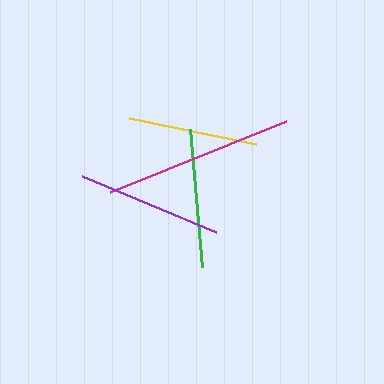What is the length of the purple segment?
The purple segment is approximately 145 pixels long.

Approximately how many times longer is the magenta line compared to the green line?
The magenta line is approximately 1.4 times the length of the green line.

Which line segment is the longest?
The magenta line is the longest at approximately 189 pixels.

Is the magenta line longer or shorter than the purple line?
The magenta line is longer than the purple line.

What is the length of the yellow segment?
The yellow segment is approximately 129 pixels long.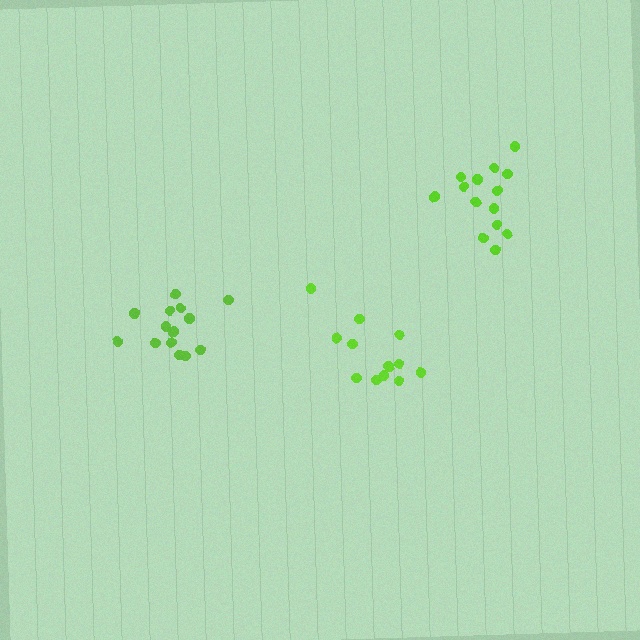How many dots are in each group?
Group 1: 14 dots, Group 2: 12 dots, Group 3: 14 dots (40 total).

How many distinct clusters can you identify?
There are 3 distinct clusters.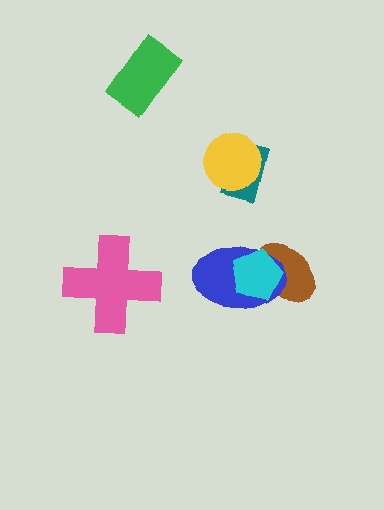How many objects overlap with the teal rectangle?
1 object overlaps with the teal rectangle.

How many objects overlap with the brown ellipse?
2 objects overlap with the brown ellipse.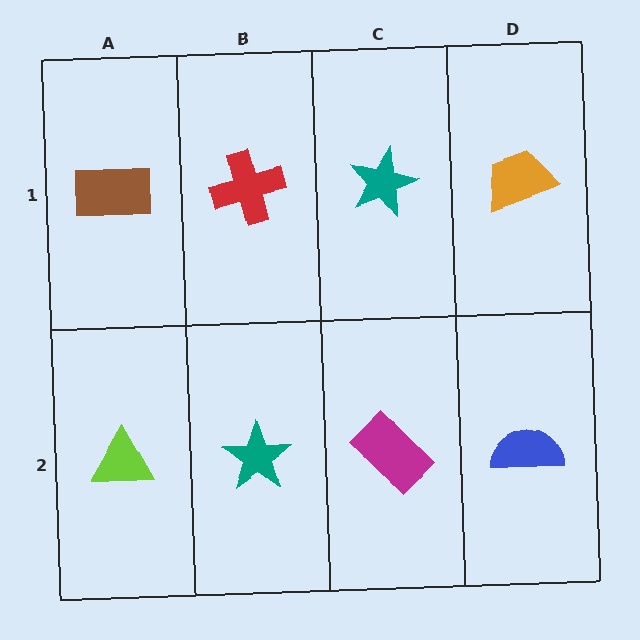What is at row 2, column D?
A blue semicircle.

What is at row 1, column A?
A brown rectangle.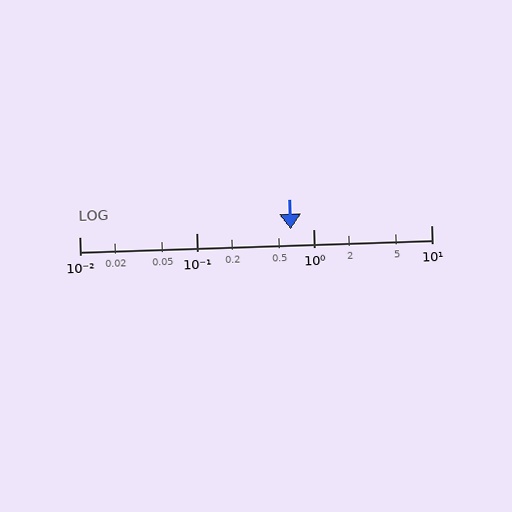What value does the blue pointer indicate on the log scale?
The pointer indicates approximately 0.64.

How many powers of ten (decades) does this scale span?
The scale spans 3 decades, from 0.01 to 10.